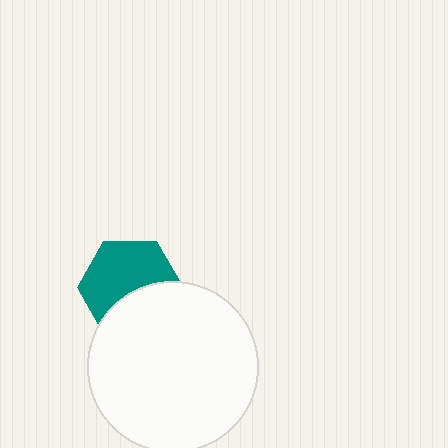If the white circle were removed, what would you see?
You would see the complete teal hexagon.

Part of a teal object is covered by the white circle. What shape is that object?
It is a hexagon.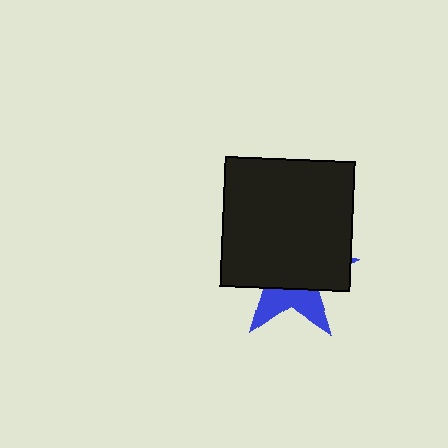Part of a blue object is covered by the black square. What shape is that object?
It is a star.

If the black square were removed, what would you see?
You would see the complete blue star.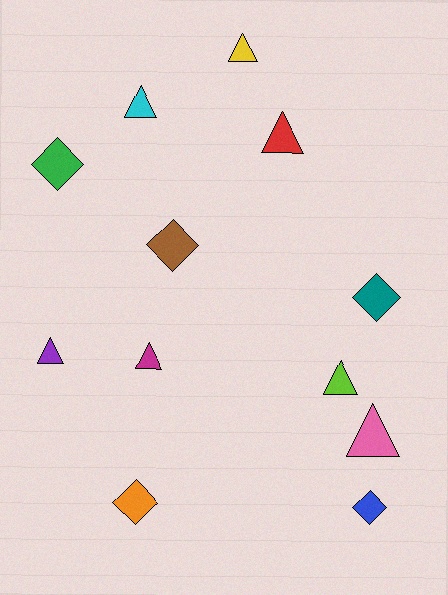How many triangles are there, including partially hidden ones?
There are 7 triangles.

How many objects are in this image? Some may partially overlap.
There are 12 objects.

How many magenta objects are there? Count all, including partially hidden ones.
There is 1 magenta object.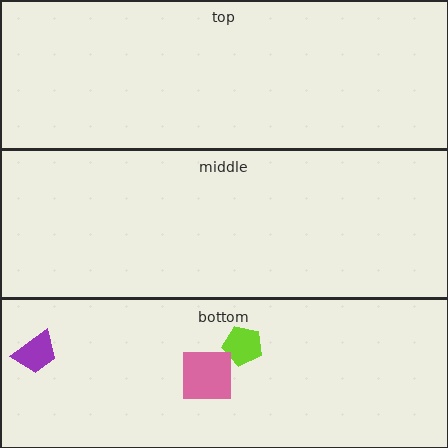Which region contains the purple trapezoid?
The bottom region.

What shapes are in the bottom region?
The purple trapezoid, the lime pentagon, the pink square.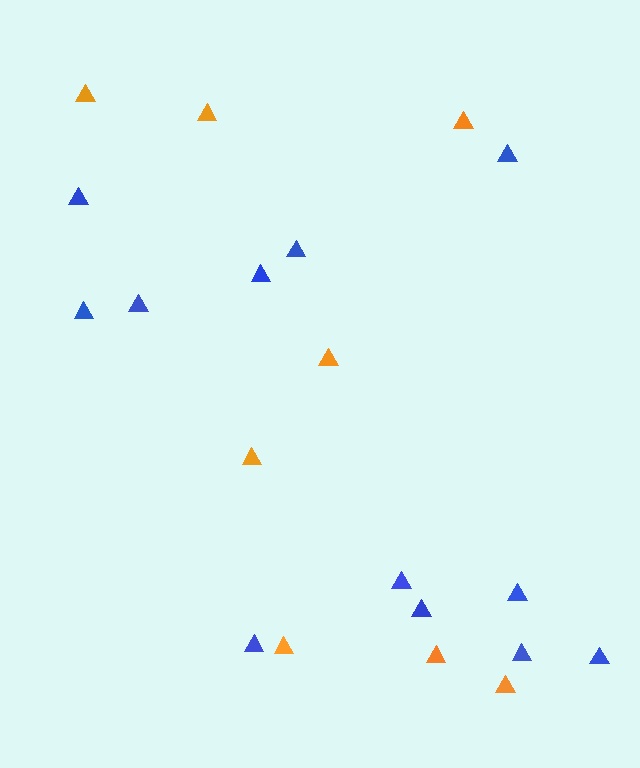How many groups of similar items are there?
There are 2 groups: one group of orange triangles (8) and one group of blue triangles (12).